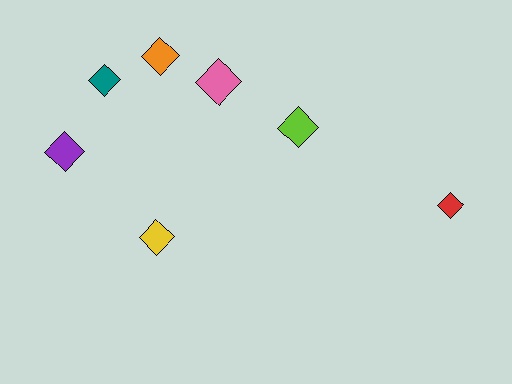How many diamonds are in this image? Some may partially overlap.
There are 7 diamonds.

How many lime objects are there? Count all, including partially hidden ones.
There is 1 lime object.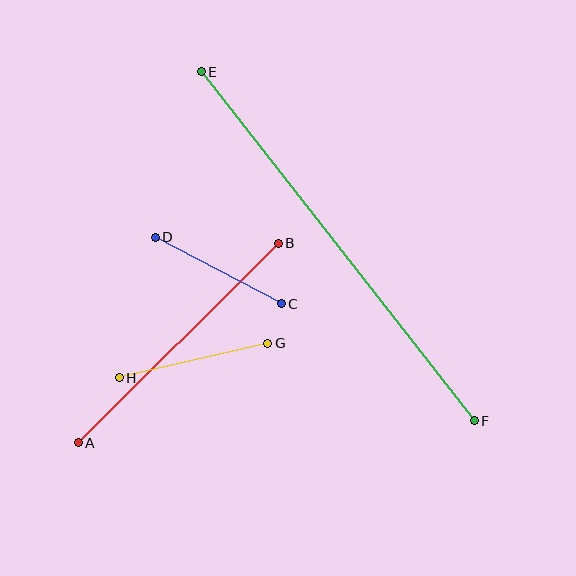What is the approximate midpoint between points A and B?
The midpoint is at approximately (178, 343) pixels.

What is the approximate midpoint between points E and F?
The midpoint is at approximately (338, 246) pixels.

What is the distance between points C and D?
The distance is approximately 142 pixels.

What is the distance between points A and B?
The distance is approximately 282 pixels.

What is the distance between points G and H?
The distance is approximately 153 pixels.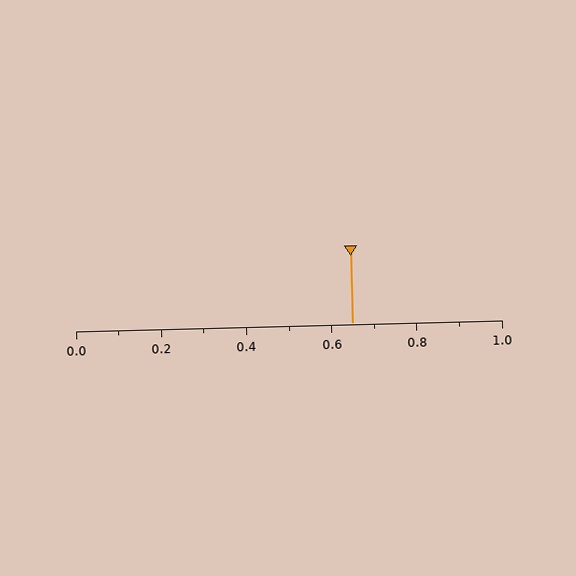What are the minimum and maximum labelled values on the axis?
The axis runs from 0.0 to 1.0.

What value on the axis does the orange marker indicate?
The marker indicates approximately 0.65.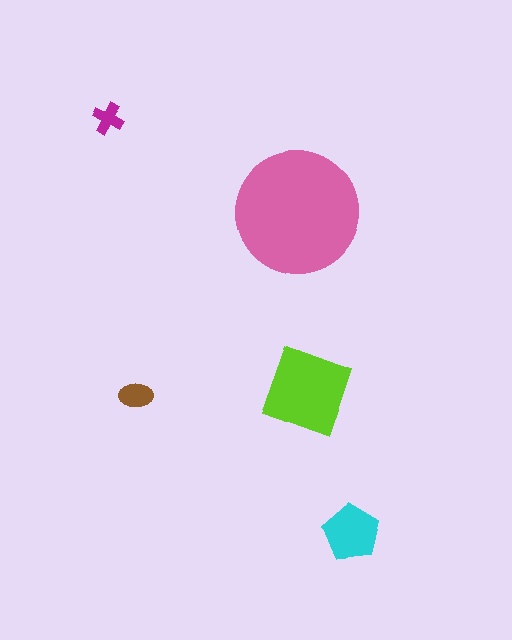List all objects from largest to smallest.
The pink circle, the lime square, the cyan pentagon, the brown ellipse, the magenta cross.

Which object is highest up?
The magenta cross is topmost.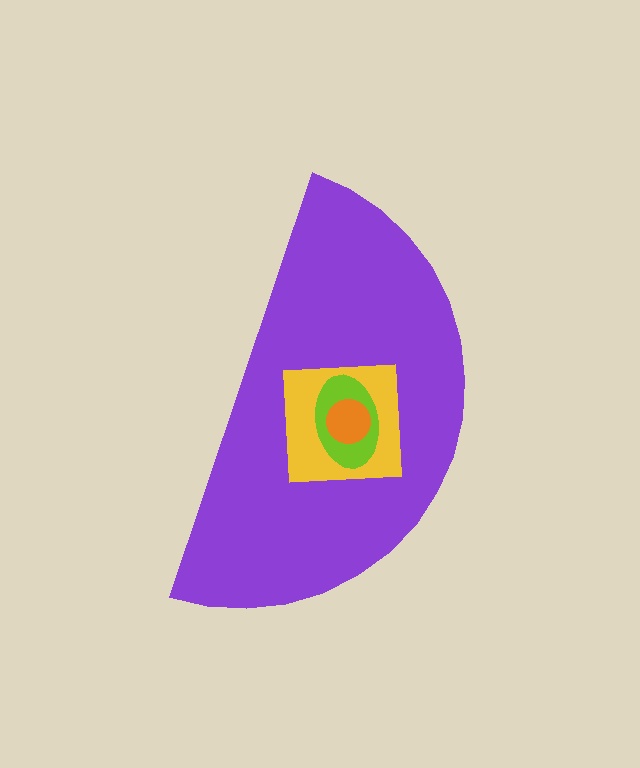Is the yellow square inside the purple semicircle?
Yes.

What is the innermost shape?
The orange circle.